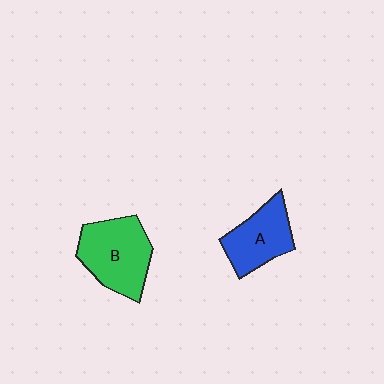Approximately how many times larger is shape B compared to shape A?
Approximately 1.3 times.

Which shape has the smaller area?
Shape A (blue).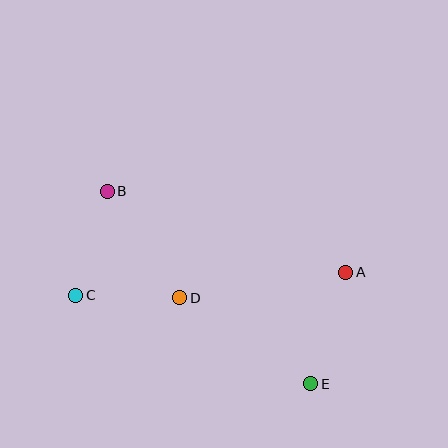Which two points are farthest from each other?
Points B and E are farthest from each other.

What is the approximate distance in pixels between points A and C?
The distance between A and C is approximately 271 pixels.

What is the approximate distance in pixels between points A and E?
The distance between A and E is approximately 117 pixels.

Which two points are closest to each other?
Points C and D are closest to each other.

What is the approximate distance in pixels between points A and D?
The distance between A and D is approximately 168 pixels.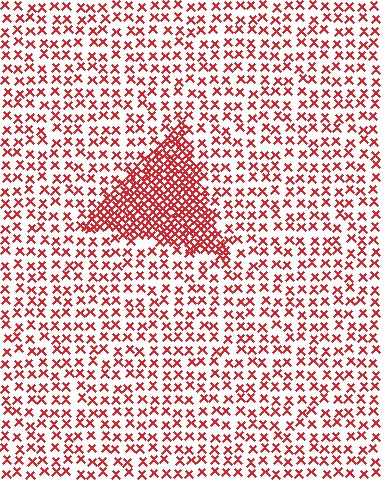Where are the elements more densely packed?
The elements are more densely packed inside the triangle boundary.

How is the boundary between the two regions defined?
The boundary is defined by a change in element density (approximately 2.7x ratio). All elements are the same color, size, and shape.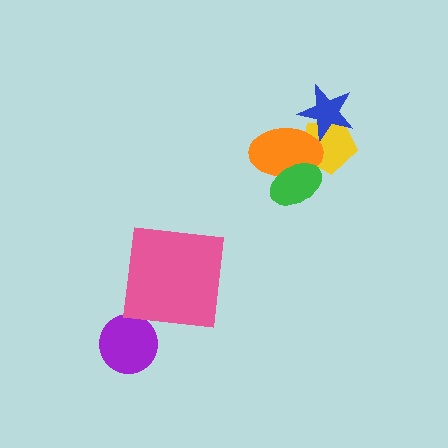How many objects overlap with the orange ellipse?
3 objects overlap with the orange ellipse.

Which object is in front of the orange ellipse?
The green ellipse is in front of the orange ellipse.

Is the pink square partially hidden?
No, no other shape covers it.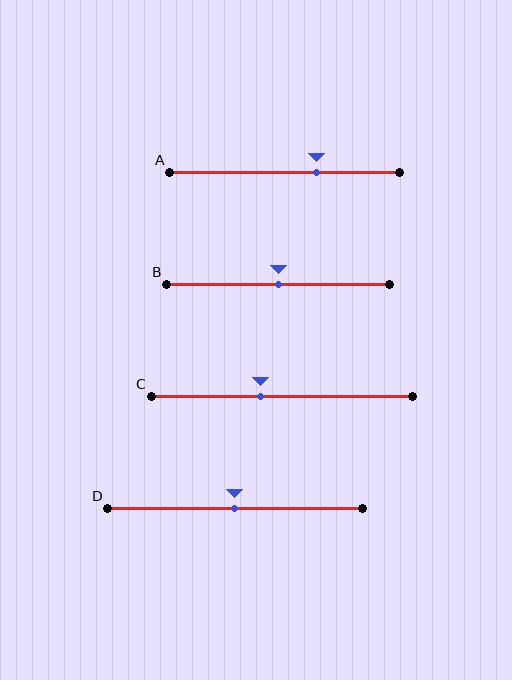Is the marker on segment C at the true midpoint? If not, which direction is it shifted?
No, the marker on segment C is shifted to the left by about 8% of the segment length.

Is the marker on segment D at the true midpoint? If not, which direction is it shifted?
Yes, the marker on segment D is at the true midpoint.